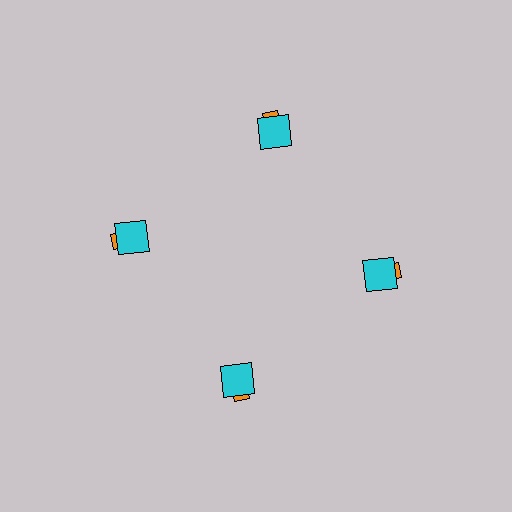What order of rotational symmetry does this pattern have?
This pattern has 4-fold rotational symmetry.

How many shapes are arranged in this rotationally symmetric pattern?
There are 8 shapes, arranged in 4 groups of 2.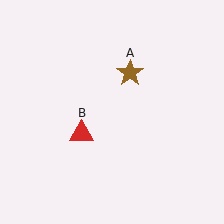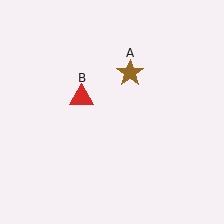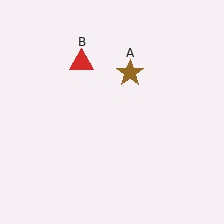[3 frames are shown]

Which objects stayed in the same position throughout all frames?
Brown star (object A) remained stationary.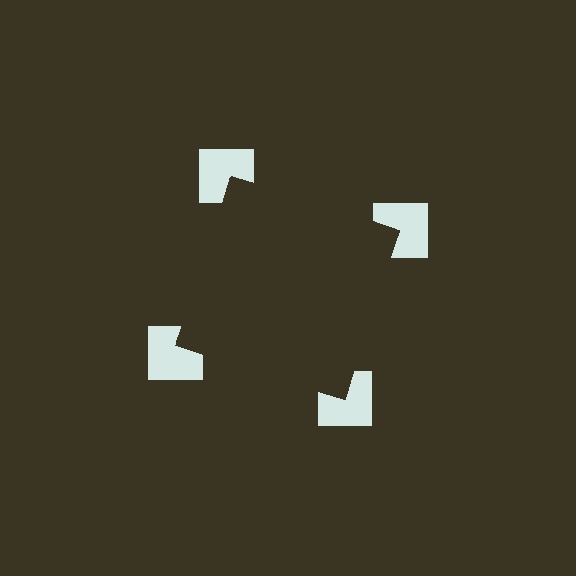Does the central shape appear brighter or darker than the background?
It typically appears slightly darker than the background, even though no actual brightness change is drawn.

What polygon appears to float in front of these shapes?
An illusory square — its edges are inferred from the aligned wedge cuts in the notched squares, not physically drawn.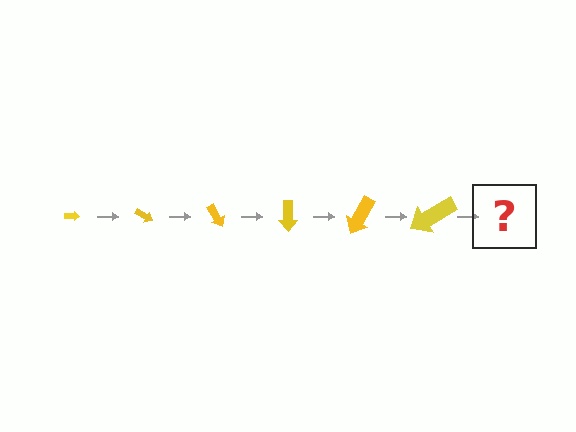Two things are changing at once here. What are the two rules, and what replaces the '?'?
The two rules are that the arrow grows larger each step and it rotates 30 degrees each step. The '?' should be an arrow, larger than the previous one and rotated 180 degrees from the start.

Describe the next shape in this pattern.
It should be an arrow, larger than the previous one and rotated 180 degrees from the start.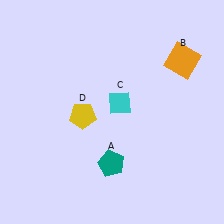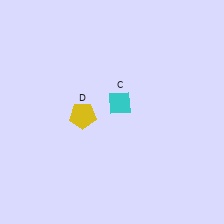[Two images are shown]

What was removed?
The orange square (B), the teal pentagon (A) were removed in Image 2.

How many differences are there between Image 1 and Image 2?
There are 2 differences between the two images.